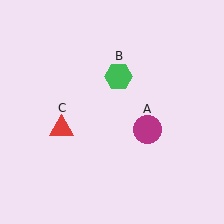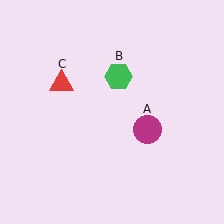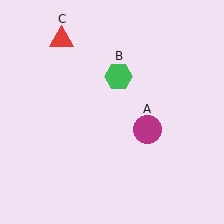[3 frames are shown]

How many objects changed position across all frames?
1 object changed position: red triangle (object C).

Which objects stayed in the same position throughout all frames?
Magenta circle (object A) and green hexagon (object B) remained stationary.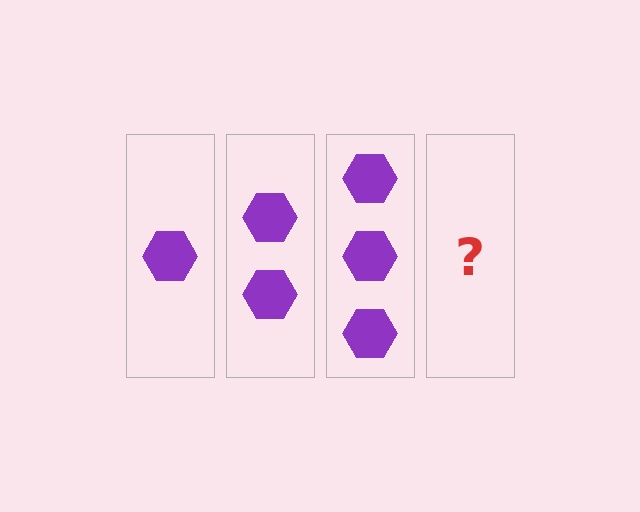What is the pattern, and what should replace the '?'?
The pattern is that each step adds one more hexagon. The '?' should be 4 hexagons.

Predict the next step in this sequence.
The next step is 4 hexagons.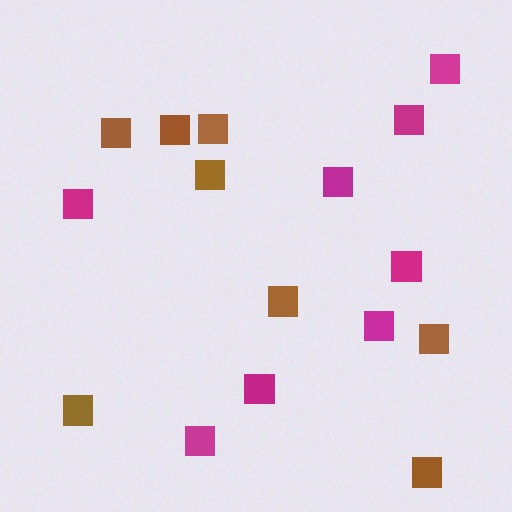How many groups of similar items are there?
There are 2 groups: one group of magenta squares (8) and one group of brown squares (8).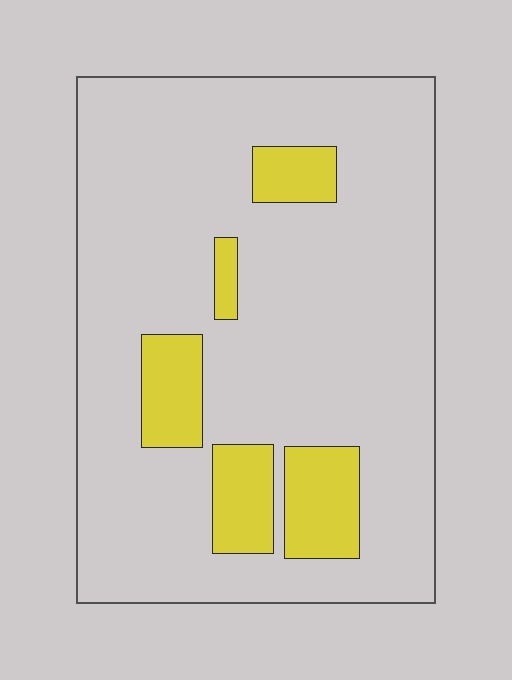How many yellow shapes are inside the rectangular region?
5.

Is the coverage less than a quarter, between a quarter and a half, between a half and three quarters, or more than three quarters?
Less than a quarter.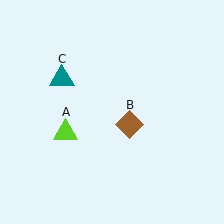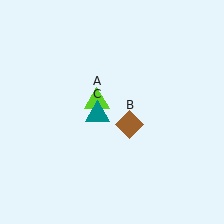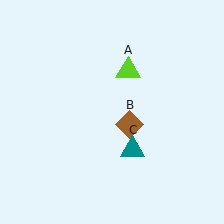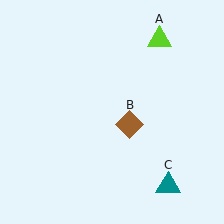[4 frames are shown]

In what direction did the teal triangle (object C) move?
The teal triangle (object C) moved down and to the right.